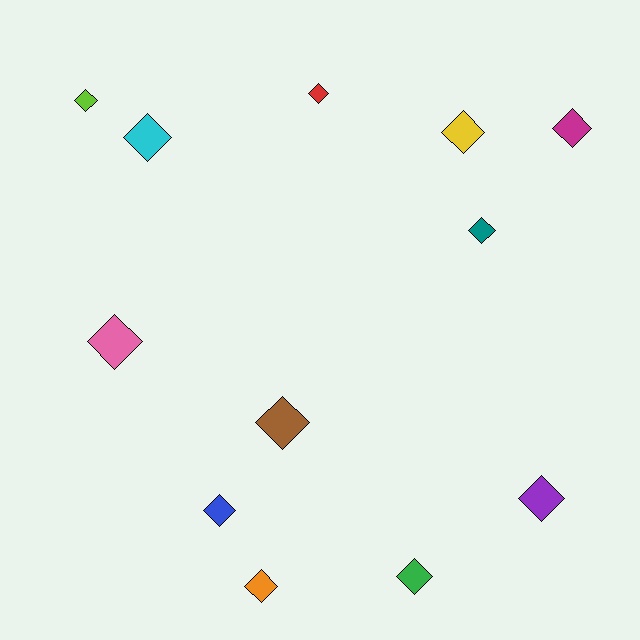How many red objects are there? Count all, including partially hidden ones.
There is 1 red object.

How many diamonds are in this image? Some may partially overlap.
There are 12 diamonds.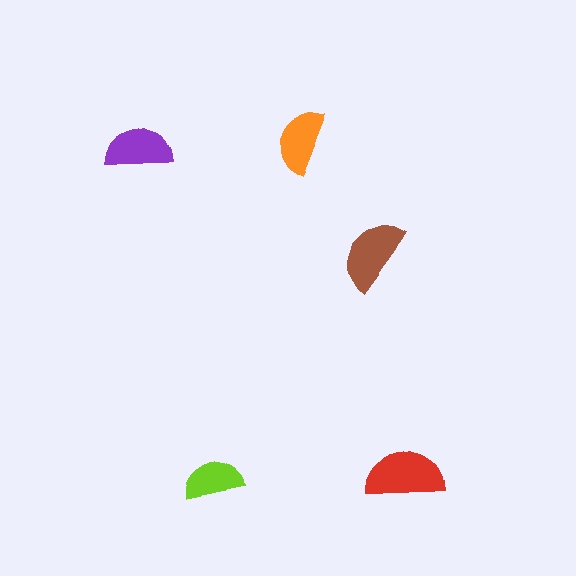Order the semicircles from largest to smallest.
the red one, the brown one, the purple one, the orange one, the lime one.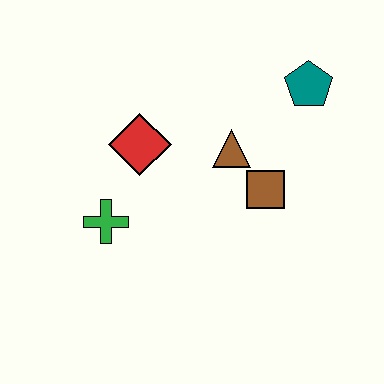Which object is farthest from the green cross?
The teal pentagon is farthest from the green cross.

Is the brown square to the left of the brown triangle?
No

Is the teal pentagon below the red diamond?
No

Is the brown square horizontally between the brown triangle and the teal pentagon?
Yes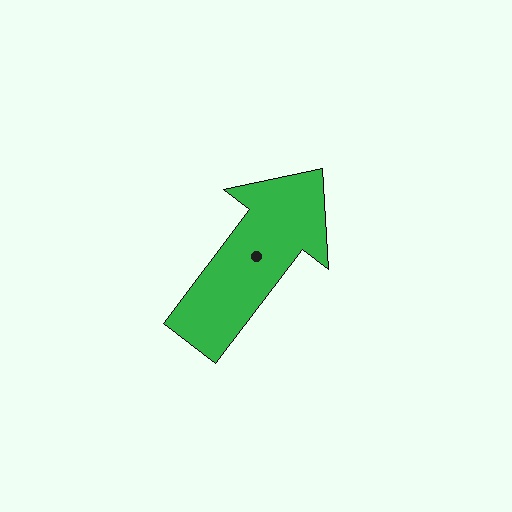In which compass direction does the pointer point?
Northeast.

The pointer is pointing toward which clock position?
Roughly 1 o'clock.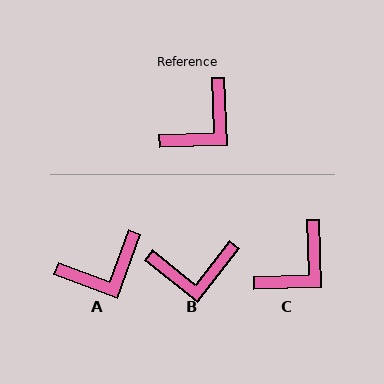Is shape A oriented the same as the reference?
No, it is off by about 22 degrees.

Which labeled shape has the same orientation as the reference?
C.